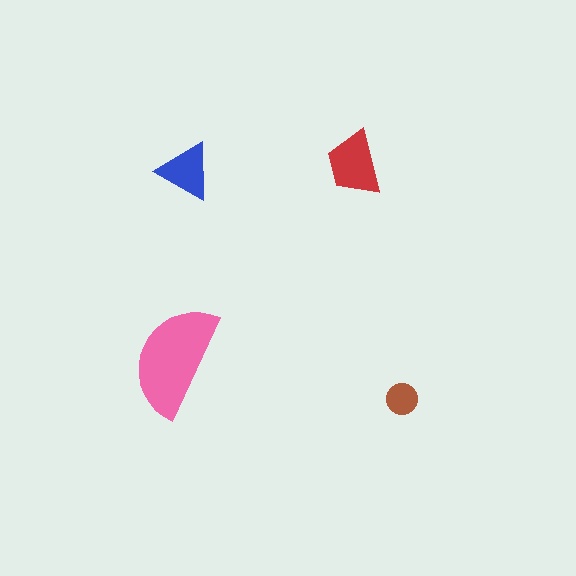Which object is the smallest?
The brown circle.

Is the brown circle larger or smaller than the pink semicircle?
Smaller.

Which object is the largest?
The pink semicircle.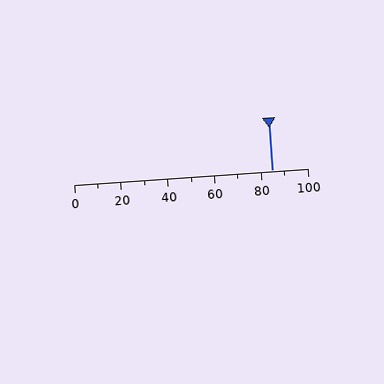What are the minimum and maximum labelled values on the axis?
The axis runs from 0 to 100.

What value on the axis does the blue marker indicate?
The marker indicates approximately 85.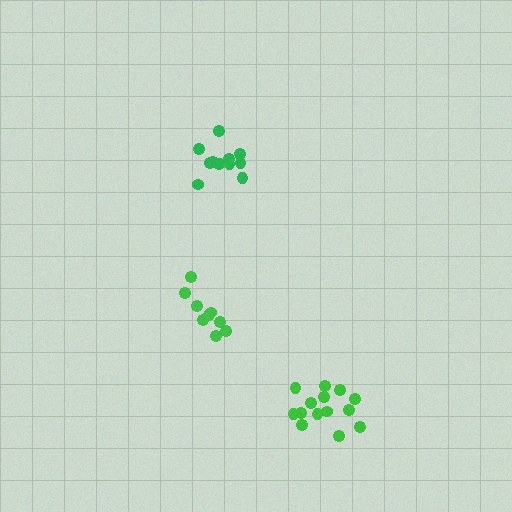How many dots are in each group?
Group 1: 12 dots, Group 2: 9 dots, Group 3: 14 dots (35 total).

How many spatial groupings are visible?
There are 3 spatial groupings.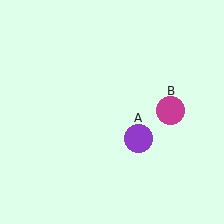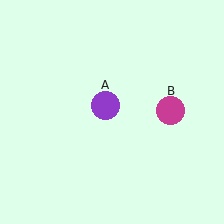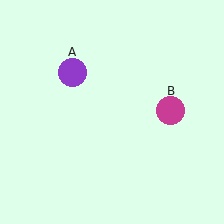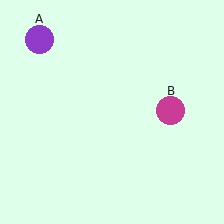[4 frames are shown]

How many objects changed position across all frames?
1 object changed position: purple circle (object A).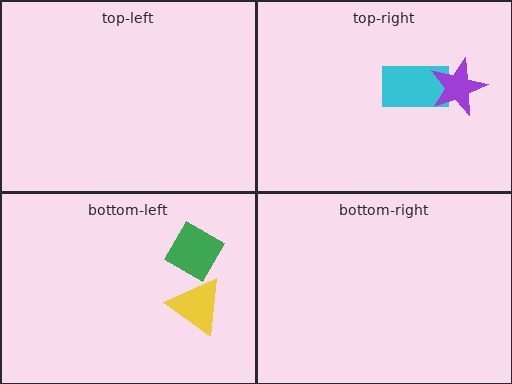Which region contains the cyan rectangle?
The top-right region.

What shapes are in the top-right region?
The cyan rectangle, the purple star.